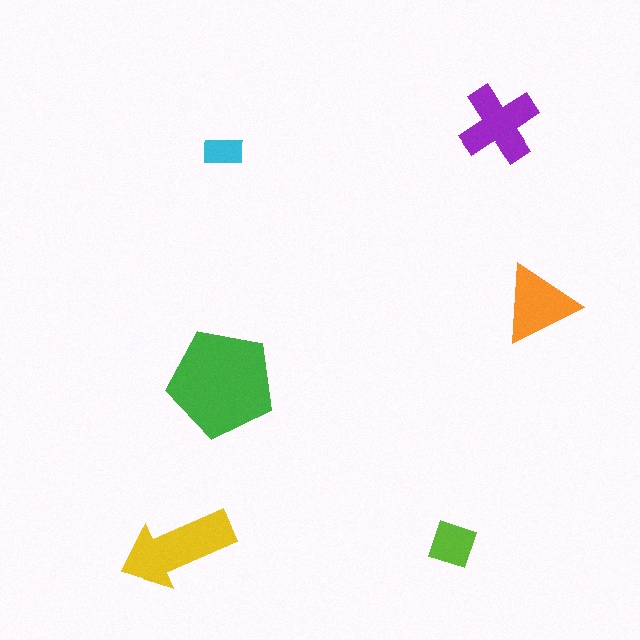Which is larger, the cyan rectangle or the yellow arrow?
The yellow arrow.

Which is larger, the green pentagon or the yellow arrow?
The green pentagon.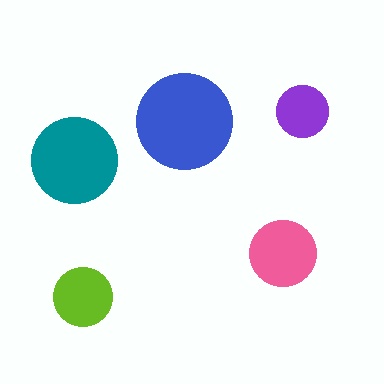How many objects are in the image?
There are 5 objects in the image.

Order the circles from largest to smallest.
the blue one, the teal one, the pink one, the lime one, the purple one.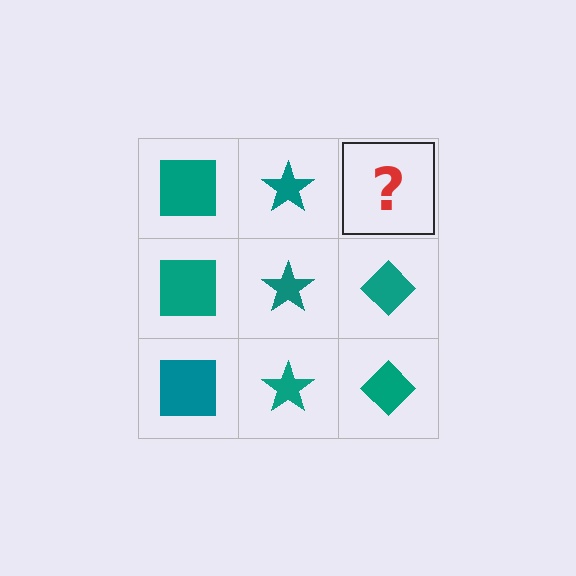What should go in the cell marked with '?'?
The missing cell should contain a teal diamond.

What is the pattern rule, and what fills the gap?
The rule is that each column has a consistent shape. The gap should be filled with a teal diamond.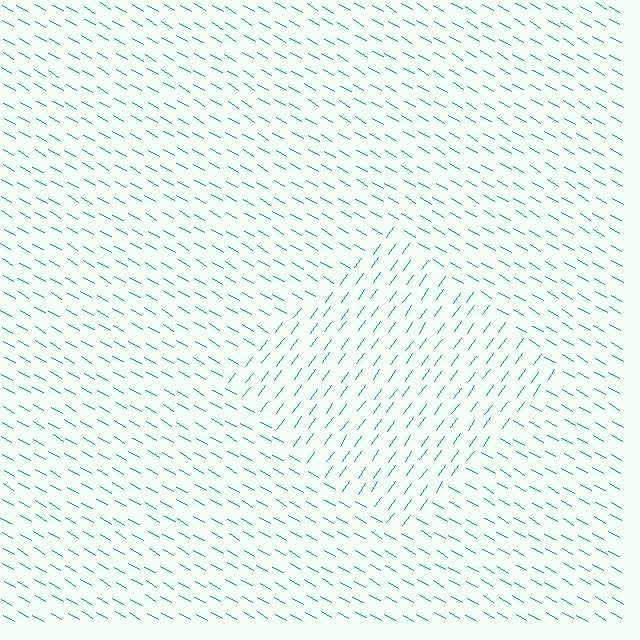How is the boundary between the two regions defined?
The boundary is defined purely by a change in line orientation (approximately 84 degrees difference). All lines are the same color and thickness.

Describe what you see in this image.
The image is filled with small teal line segments. A diamond region in the image has lines oriented differently from the surrounding lines, creating a visible texture boundary.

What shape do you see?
I see a diamond.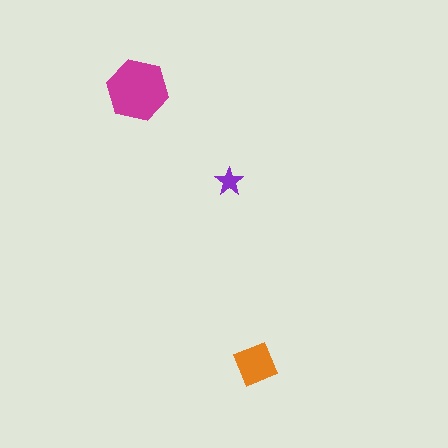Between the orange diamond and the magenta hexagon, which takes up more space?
The magenta hexagon.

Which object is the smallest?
The purple star.